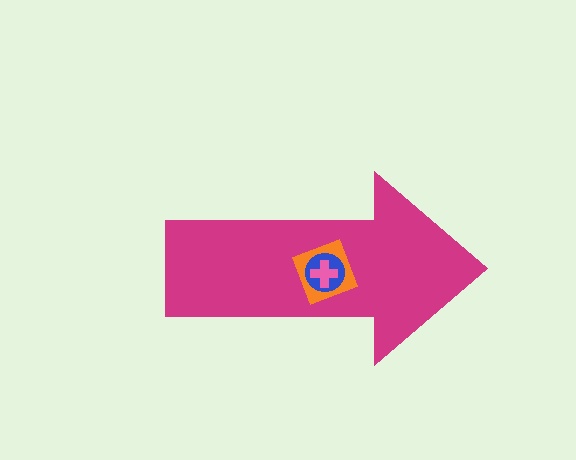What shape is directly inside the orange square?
The blue circle.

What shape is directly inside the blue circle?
The pink cross.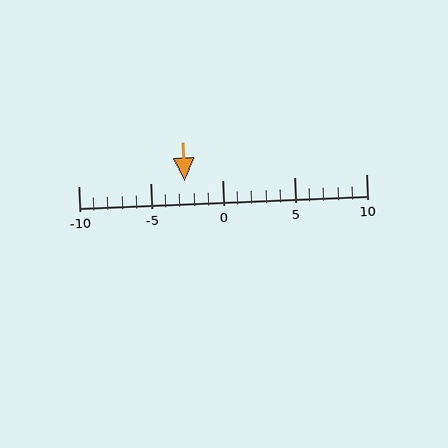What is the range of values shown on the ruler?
The ruler shows values from -10 to 10.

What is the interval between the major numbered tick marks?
The major tick marks are spaced 5 units apart.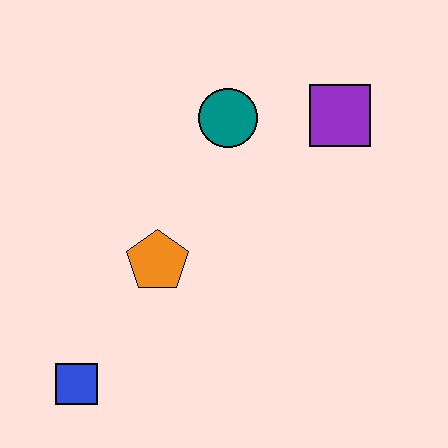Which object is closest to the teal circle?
The purple square is closest to the teal circle.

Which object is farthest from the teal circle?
The blue square is farthest from the teal circle.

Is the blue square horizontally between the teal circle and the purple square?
No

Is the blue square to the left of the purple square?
Yes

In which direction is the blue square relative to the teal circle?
The blue square is below the teal circle.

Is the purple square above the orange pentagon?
Yes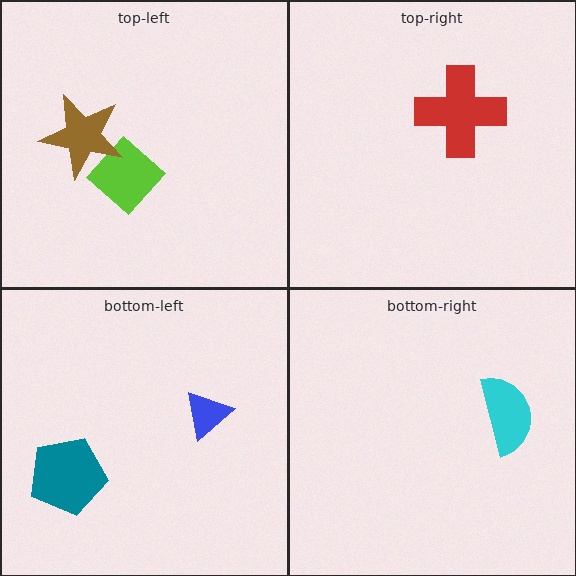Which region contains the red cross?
The top-right region.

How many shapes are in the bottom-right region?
1.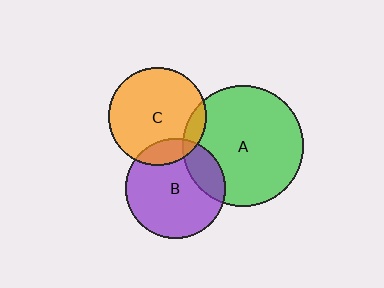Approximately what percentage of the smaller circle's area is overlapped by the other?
Approximately 10%.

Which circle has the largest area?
Circle A (green).